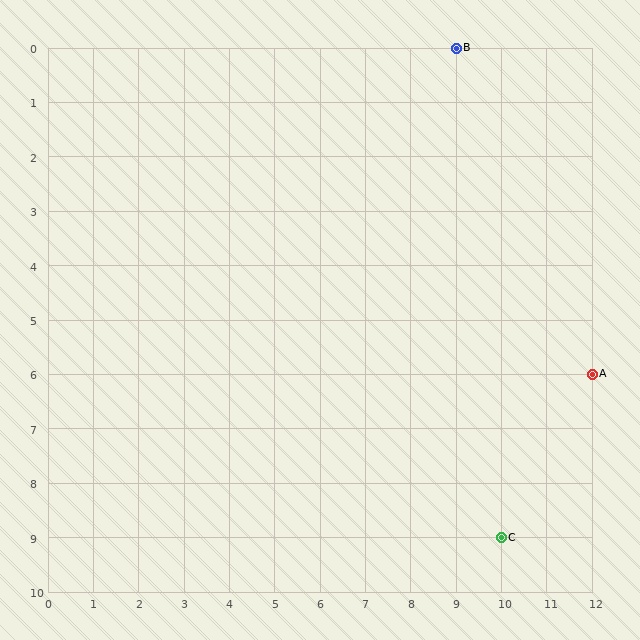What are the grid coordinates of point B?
Point B is at grid coordinates (9, 0).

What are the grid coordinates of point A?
Point A is at grid coordinates (12, 6).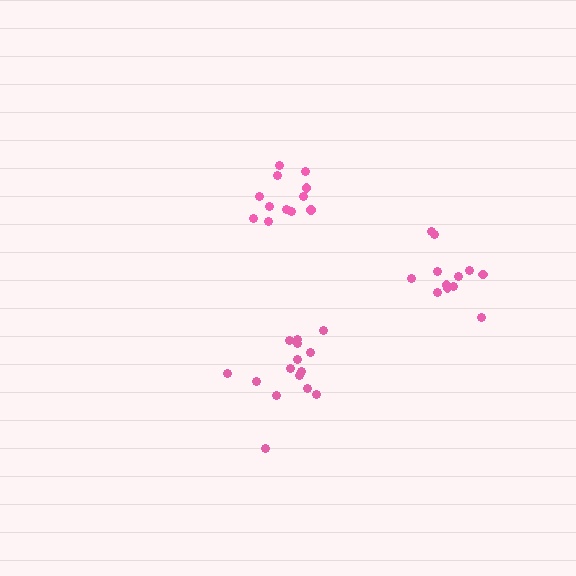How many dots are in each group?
Group 1: 15 dots, Group 2: 12 dots, Group 3: 12 dots (39 total).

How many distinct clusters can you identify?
There are 3 distinct clusters.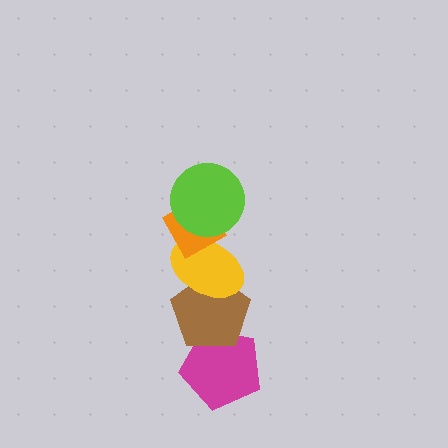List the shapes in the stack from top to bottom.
From top to bottom: the lime circle, the orange diamond, the yellow ellipse, the brown pentagon, the magenta pentagon.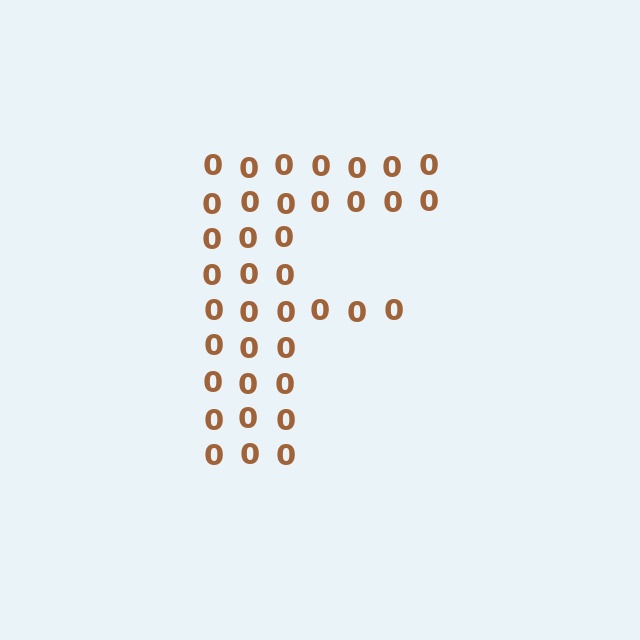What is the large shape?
The large shape is the letter F.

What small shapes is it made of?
It is made of small digit 0's.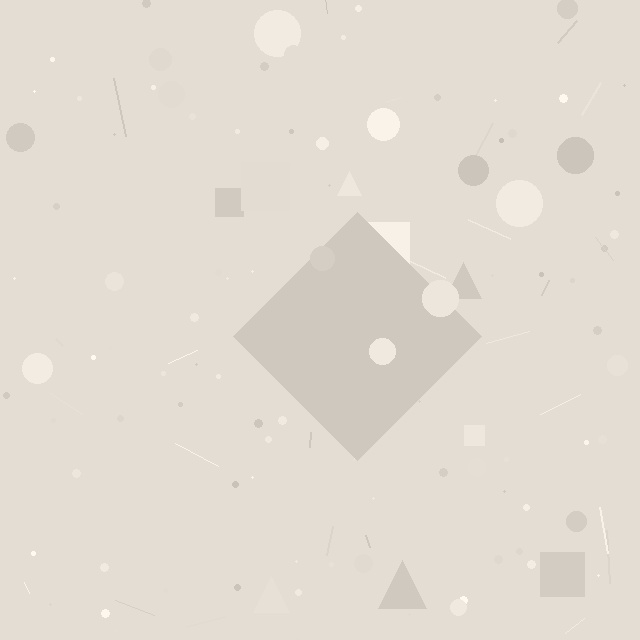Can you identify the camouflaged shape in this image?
The camouflaged shape is a diamond.